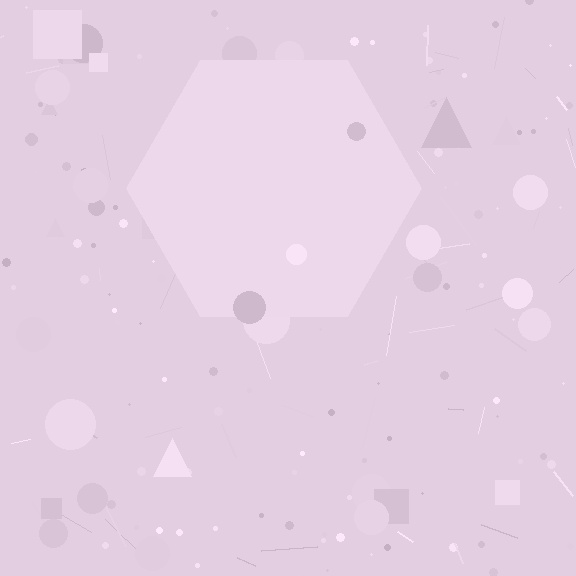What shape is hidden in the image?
A hexagon is hidden in the image.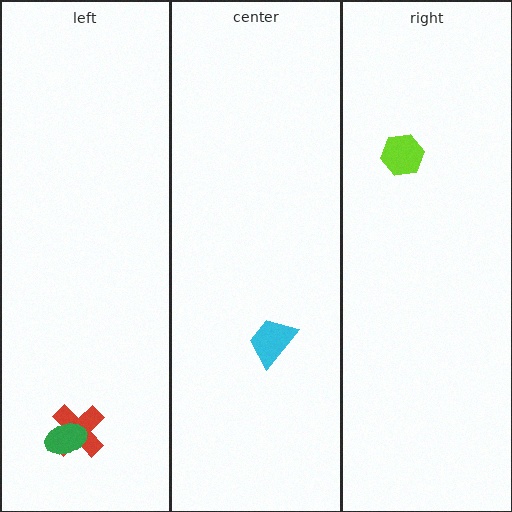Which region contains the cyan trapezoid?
The center region.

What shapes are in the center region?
The cyan trapezoid.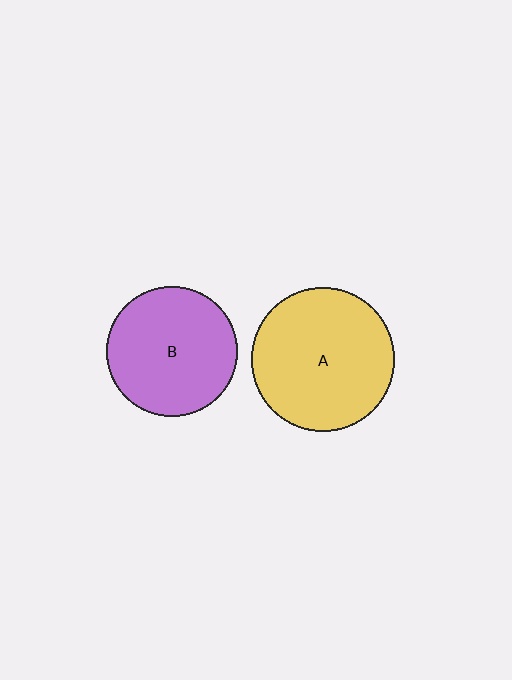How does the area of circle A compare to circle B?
Approximately 1.2 times.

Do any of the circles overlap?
No, none of the circles overlap.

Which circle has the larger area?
Circle A (yellow).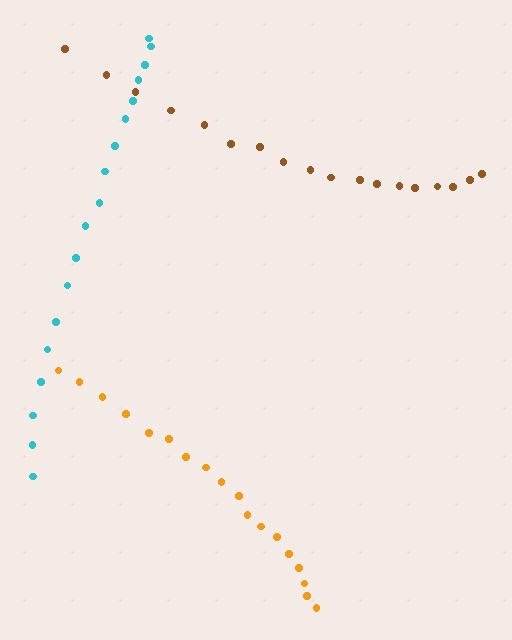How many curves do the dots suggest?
There are 3 distinct paths.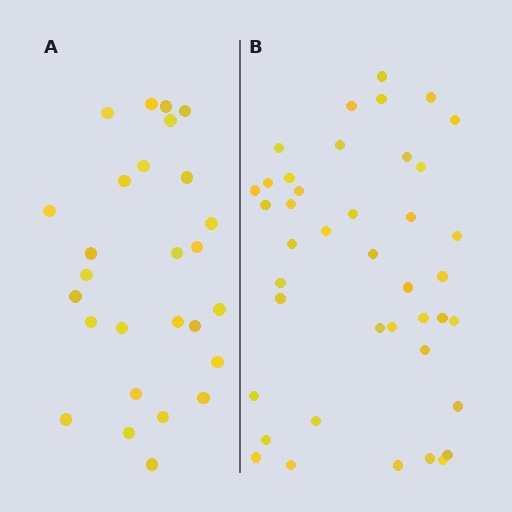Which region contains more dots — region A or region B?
Region B (the right region) has more dots.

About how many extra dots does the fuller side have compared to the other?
Region B has approximately 15 more dots than region A.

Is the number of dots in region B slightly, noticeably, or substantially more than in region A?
Region B has substantially more. The ratio is roughly 1.5 to 1.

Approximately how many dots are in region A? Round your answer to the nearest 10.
About 30 dots. (The exact count is 27, which rounds to 30.)